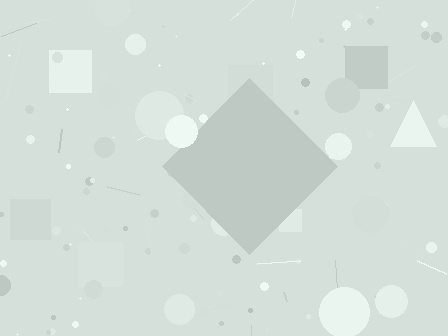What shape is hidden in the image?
A diamond is hidden in the image.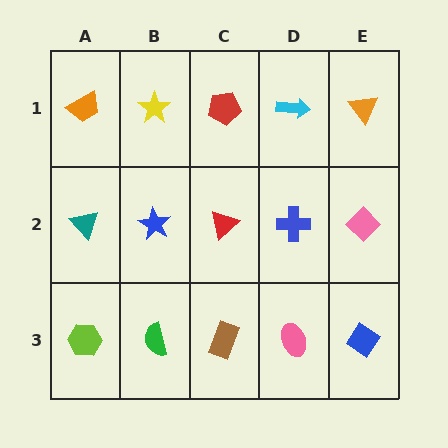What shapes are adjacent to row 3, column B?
A blue star (row 2, column B), a lime hexagon (row 3, column A), a brown rectangle (row 3, column C).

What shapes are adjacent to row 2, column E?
An orange triangle (row 1, column E), a blue diamond (row 3, column E), a blue cross (row 2, column D).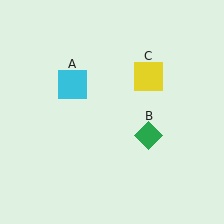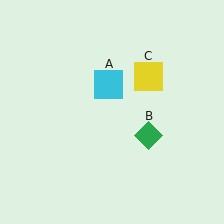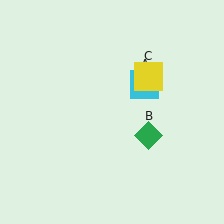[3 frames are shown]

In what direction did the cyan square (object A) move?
The cyan square (object A) moved right.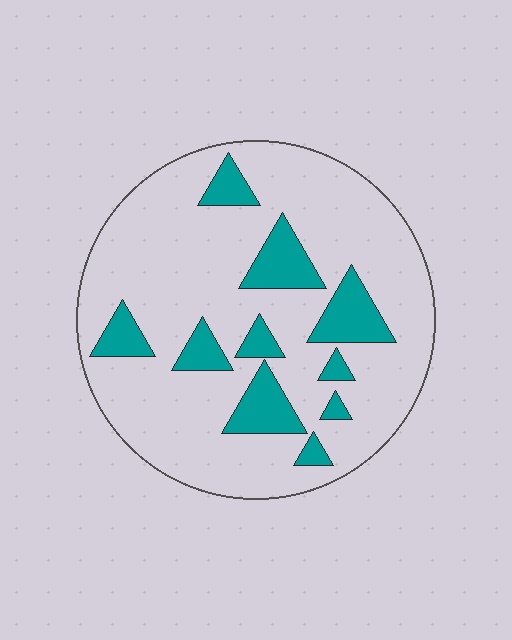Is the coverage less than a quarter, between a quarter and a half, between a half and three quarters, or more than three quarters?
Less than a quarter.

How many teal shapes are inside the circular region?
10.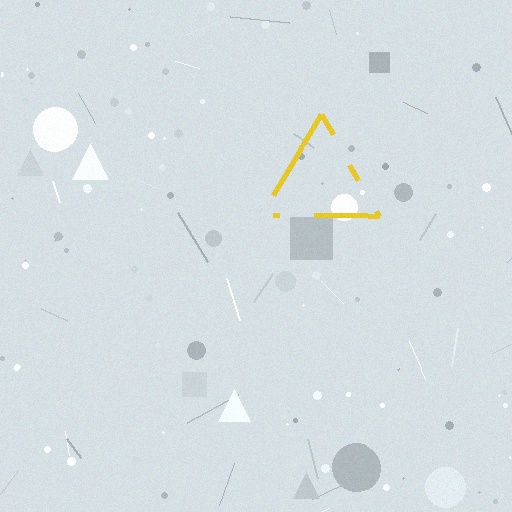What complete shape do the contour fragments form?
The contour fragments form a triangle.